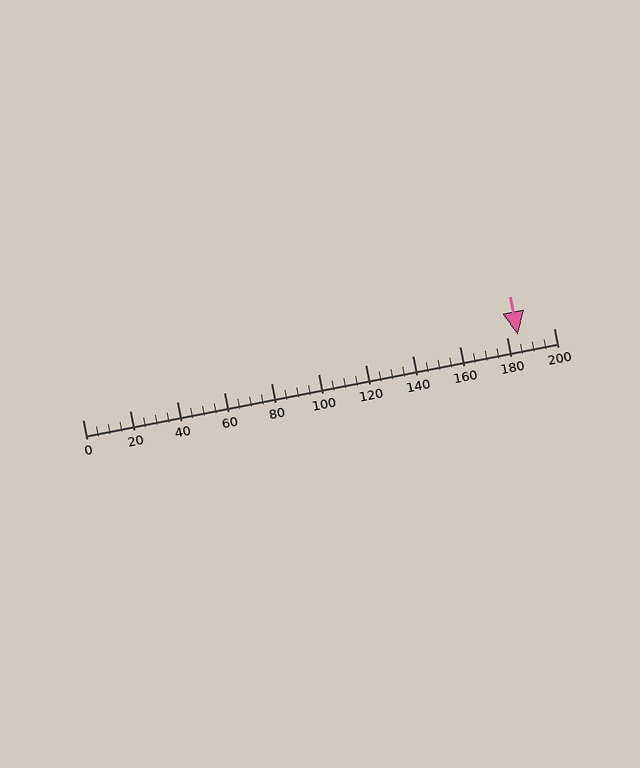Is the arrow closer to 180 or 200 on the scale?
The arrow is closer to 180.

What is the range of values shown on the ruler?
The ruler shows values from 0 to 200.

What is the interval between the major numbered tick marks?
The major tick marks are spaced 20 units apart.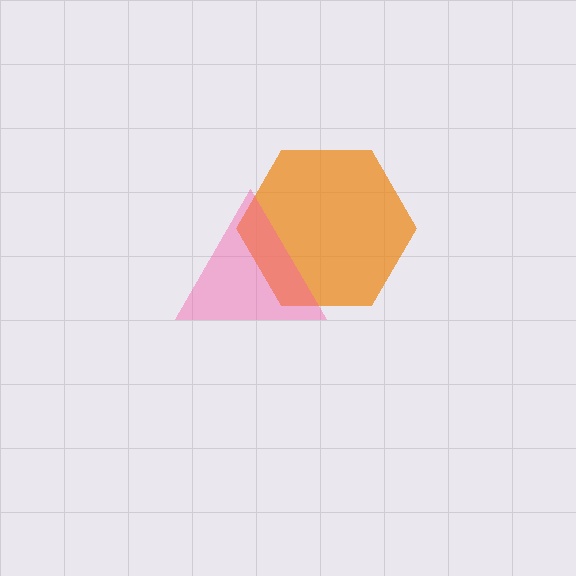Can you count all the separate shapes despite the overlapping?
Yes, there are 2 separate shapes.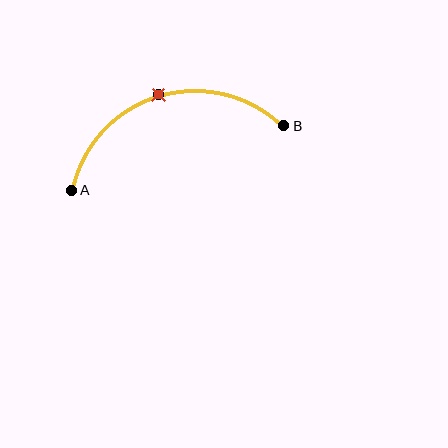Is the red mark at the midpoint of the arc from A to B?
Yes. The red mark lies on the arc at equal arc-length from both A and B — it is the arc midpoint.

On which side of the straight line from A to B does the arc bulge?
The arc bulges above the straight line connecting A and B.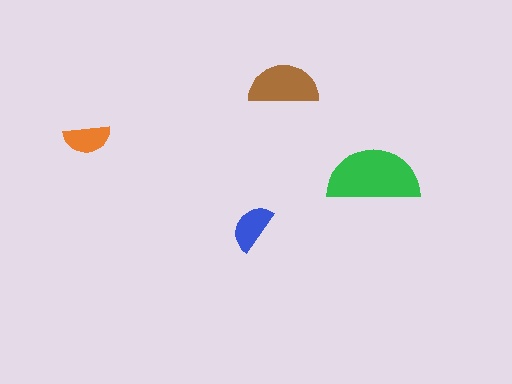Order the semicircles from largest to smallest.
the green one, the brown one, the blue one, the orange one.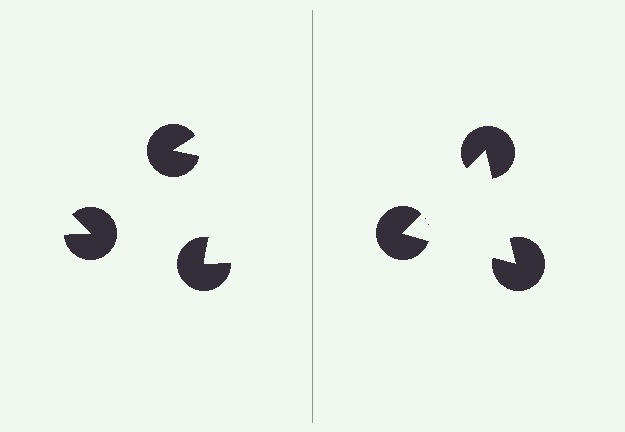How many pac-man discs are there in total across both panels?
6 — 3 on each side.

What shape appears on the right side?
An illusory triangle.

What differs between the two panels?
The pac-man discs are positioned identically on both sides; only the wedge orientations differ. On the right they align to a triangle; on the left they are misaligned.